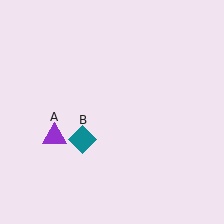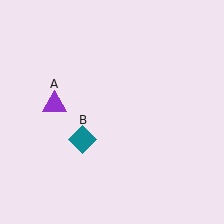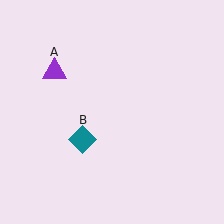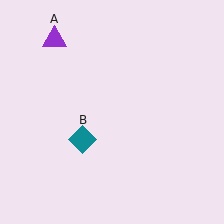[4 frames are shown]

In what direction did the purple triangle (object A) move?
The purple triangle (object A) moved up.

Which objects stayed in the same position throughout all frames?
Teal diamond (object B) remained stationary.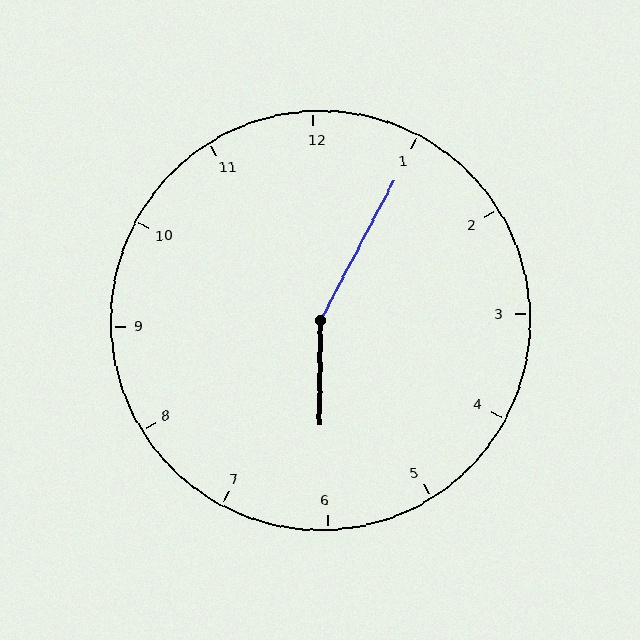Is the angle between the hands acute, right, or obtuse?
It is obtuse.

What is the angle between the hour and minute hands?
Approximately 152 degrees.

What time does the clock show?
6:05.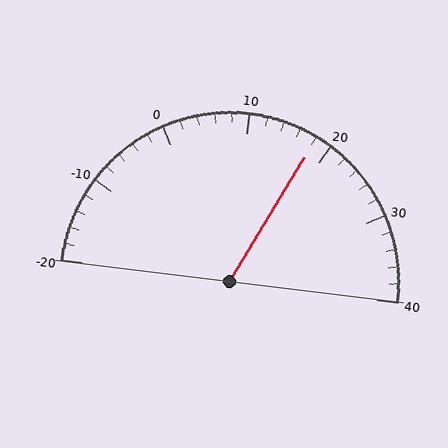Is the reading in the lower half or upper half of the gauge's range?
The reading is in the upper half of the range (-20 to 40).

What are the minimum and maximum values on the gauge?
The gauge ranges from -20 to 40.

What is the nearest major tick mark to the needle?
The nearest major tick mark is 20.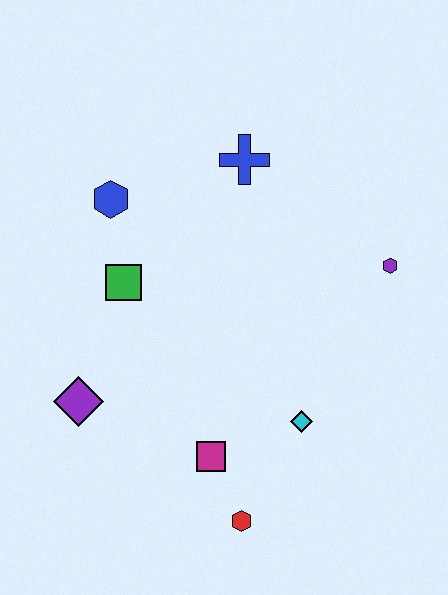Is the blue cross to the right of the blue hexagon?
Yes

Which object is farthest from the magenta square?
The blue cross is farthest from the magenta square.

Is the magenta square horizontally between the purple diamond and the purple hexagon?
Yes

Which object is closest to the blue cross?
The blue hexagon is closest to the blue cross.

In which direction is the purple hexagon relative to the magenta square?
The purple hexagon is above the magenta square.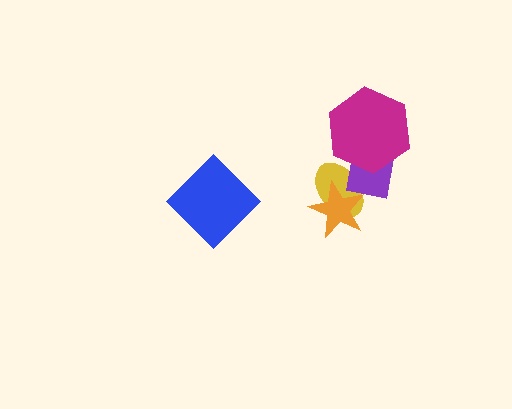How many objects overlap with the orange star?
2 objects overlap with the orange star.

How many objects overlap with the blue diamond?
0 objects overlap with the blue diamond.